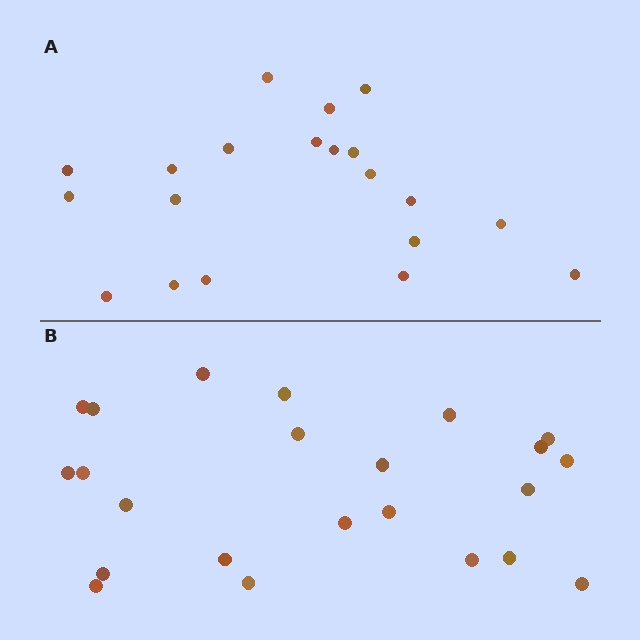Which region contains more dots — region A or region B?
Region B (the bottom region) has more dots.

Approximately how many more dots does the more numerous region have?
Region B has just a few more — roughly 2 or 3 more dots than region A.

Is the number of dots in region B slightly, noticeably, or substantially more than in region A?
Region B has only slightly more — the two regions are fairly close. The ratio is roughly 1.1 to 1.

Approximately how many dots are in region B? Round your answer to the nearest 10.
About 20 dots. (The exact count is 23, which rounds to 20.)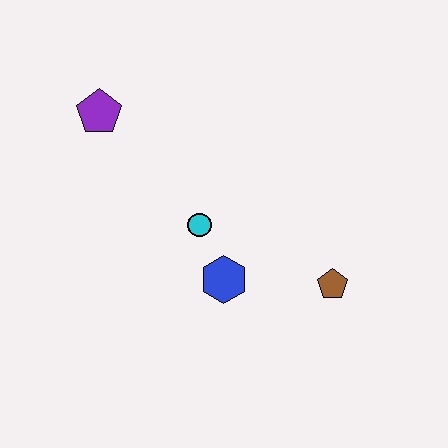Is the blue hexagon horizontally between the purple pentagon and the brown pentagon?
Yes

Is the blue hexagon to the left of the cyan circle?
No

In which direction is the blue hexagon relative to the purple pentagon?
The blue hexagon is below the purple pentagon.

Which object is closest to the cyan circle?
The blue hexagon is closest to the cyan circle.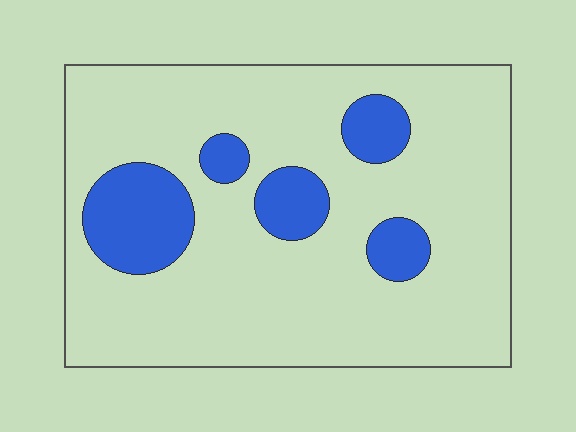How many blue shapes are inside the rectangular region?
5.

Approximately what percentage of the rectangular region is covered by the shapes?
Approximately 15%.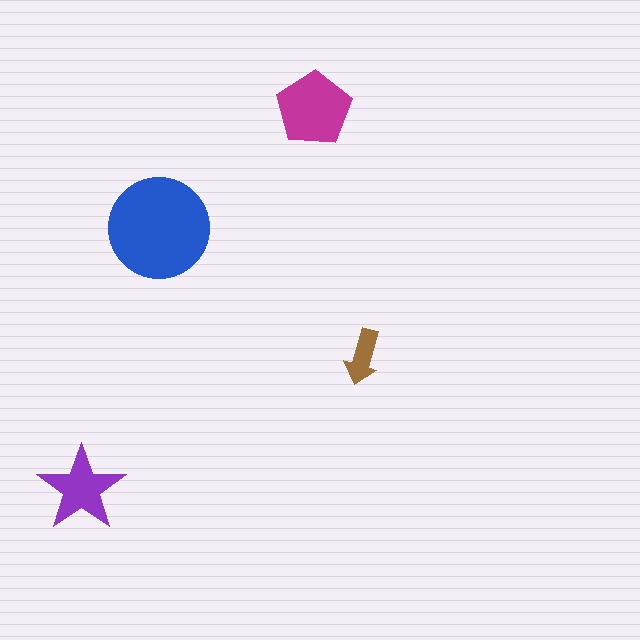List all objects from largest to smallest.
The blue circle, the magenta pentagon, the purple star, the brown arrow.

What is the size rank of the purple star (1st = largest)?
3rd.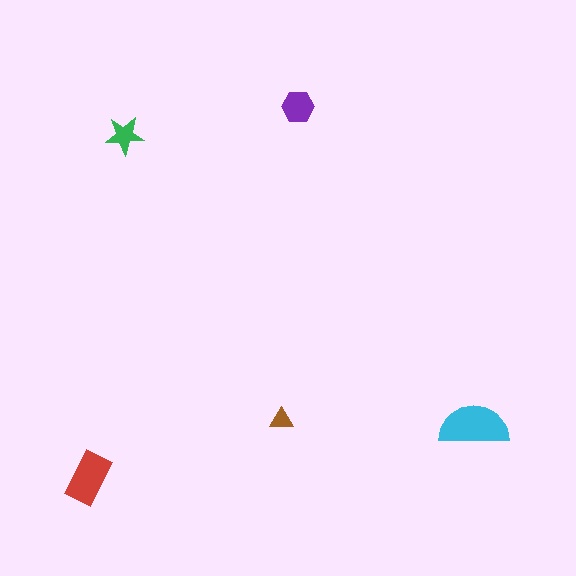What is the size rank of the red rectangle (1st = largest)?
2nd.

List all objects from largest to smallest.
The cyan semicircle, the red rectangle, the purple hexagon, the green star, the brown triangle.